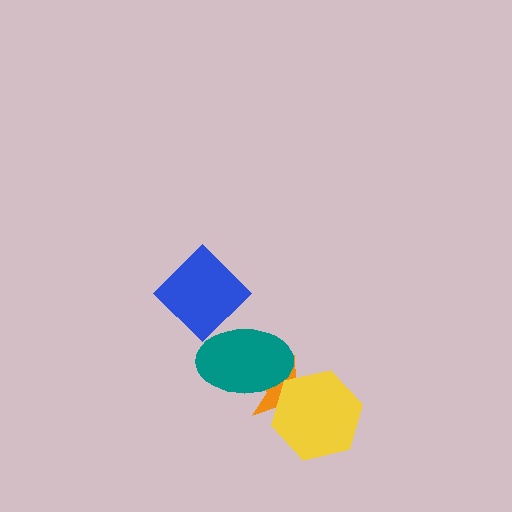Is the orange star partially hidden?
Yes, it is partially covered by another shape.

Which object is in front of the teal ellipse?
The blue diamond is in front of the teal ellipse.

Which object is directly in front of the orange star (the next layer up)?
The yellow hexagon is directly in front of the orange star.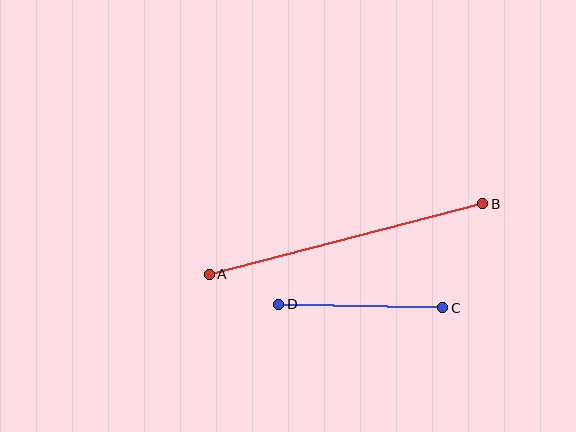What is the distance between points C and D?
The distance is approximately 164 pixels.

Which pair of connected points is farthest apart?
Points A and B are farthest apart.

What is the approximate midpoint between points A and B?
The midpoint is at approximately (346, 239) pixels.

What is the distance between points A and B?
The distance is approximately 283 pixels.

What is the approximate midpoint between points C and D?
The midpoint is at approximately (361, 306) pixels.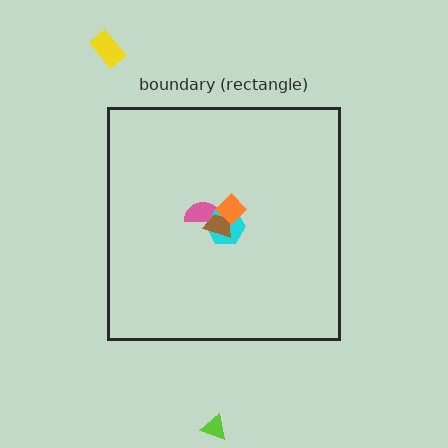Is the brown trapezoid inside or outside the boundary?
Inside.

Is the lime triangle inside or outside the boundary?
Outside.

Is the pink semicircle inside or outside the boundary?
Inside.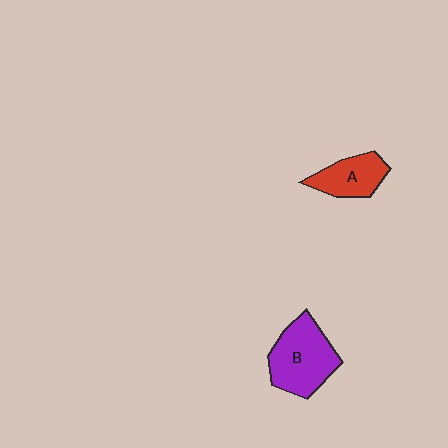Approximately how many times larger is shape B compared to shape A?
Approximately 1.6 times.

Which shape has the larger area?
Shape B (purple).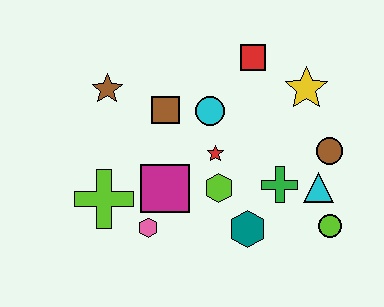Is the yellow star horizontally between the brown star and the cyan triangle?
Yes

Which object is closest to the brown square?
The cyan circle is closest to the brown square.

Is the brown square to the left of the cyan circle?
Yes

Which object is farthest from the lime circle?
The brown star is farthest from the lime circle.